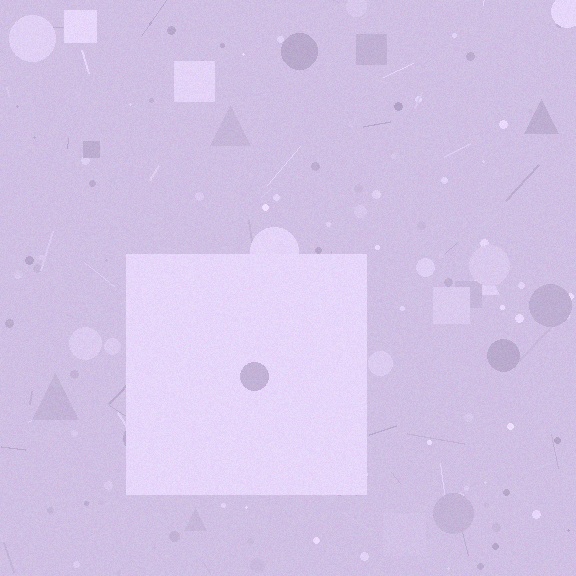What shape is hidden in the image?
A square is hidden in the image.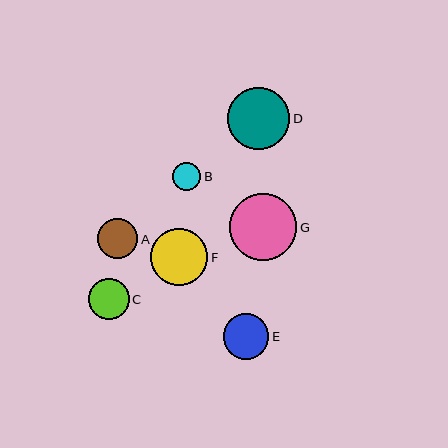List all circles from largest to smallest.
From largest to smallest: G, D, F, E, C, A, B.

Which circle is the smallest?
Circle B is the smallest with a size of approximately 28 pixels.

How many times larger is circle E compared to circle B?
Circle E is approximately 1.6 times the size of circle B.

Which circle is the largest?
Circle G is the largest with a size of approximately 67 pixels.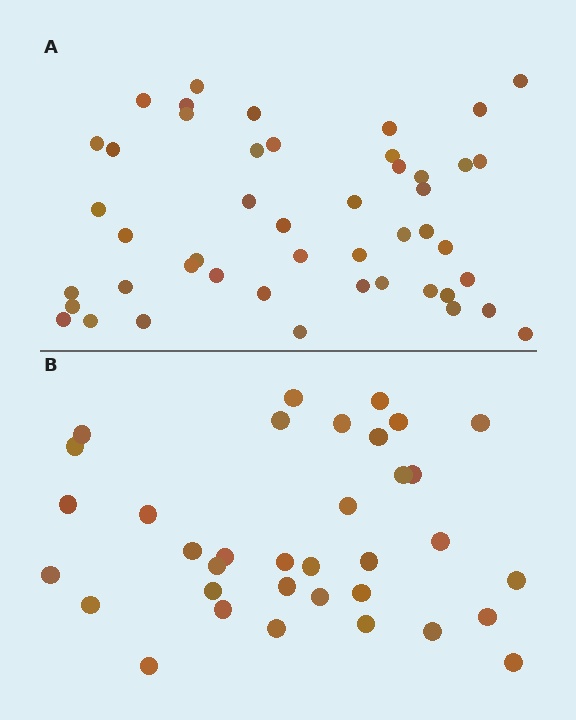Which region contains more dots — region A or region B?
Region A (the top region) has more dots.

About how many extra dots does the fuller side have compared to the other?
Region A has roughly 12 or so more dots than region B.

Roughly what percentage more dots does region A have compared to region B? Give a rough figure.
About 35% more.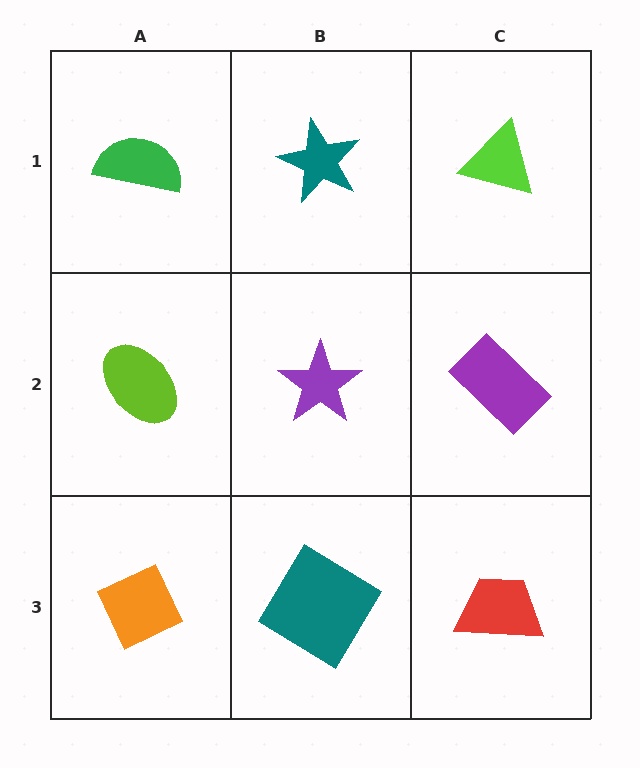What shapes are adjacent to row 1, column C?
A purple rectangle (row 2, column C), a teal star (row 1, column B).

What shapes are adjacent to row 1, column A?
A lime ellipse (row 2, column A), a teal star (row 1, column B).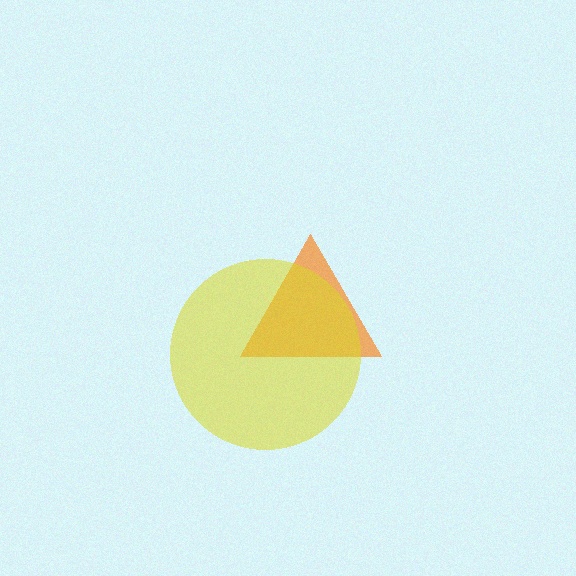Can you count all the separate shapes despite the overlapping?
Yes, there are 2 separate shapes.